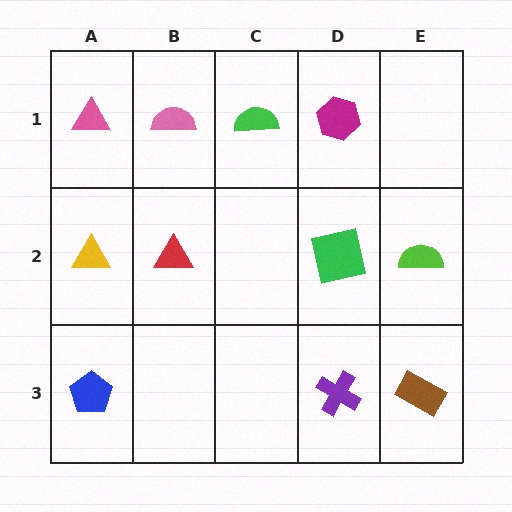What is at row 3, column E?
A brown rectangle.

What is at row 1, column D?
A magenta hexagon.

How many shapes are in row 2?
4 shapes.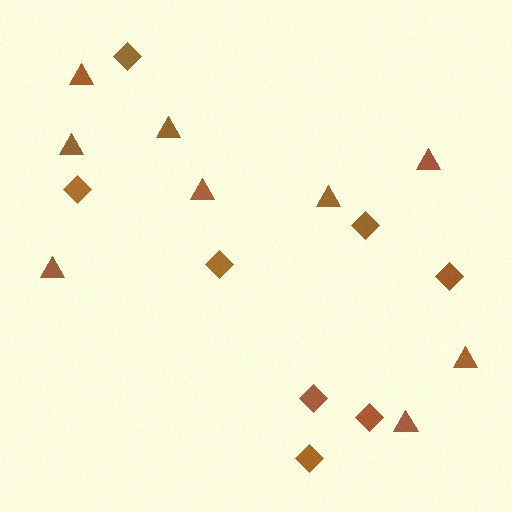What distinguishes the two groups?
There are 2 groups: one group of triangles (9) and one group of diamonds (8).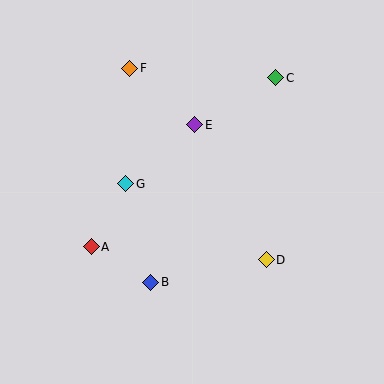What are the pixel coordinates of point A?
Point A is at (91, 247).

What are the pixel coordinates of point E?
Point E is at (195, 125).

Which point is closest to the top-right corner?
Point C is closest to the top-right corner.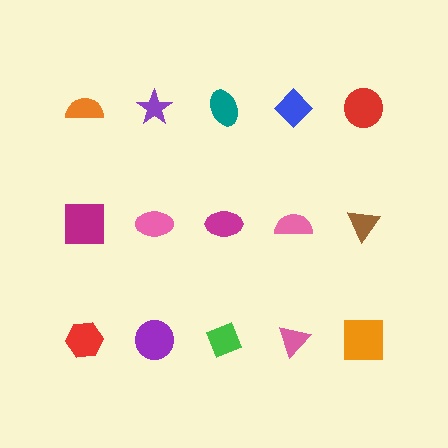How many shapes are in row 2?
5 shapes.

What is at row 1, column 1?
An orange semicircle.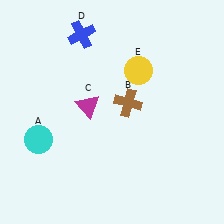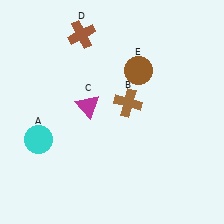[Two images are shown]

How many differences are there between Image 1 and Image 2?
There are 2 differences between the two images.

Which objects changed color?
D changed from blue to brown. E changed from yellow to brown.